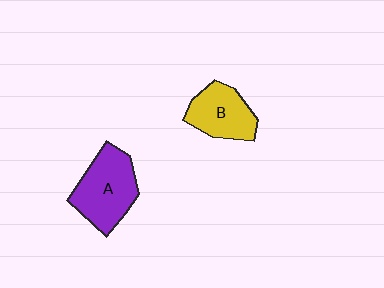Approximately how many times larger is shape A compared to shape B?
Approximately 1.3 times.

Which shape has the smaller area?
Shape B (yellow).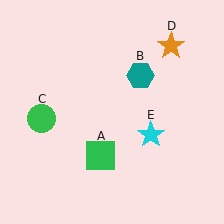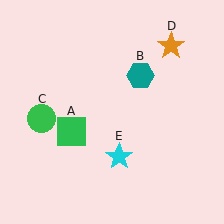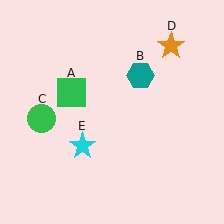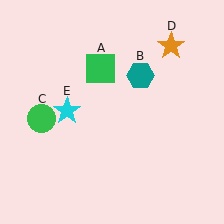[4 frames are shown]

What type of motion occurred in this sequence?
The green square (object A), cyan star (object E) rotated clockwise around the center of the scene.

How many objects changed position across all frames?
2 objects changed position: green square (object A), cyan star (object E).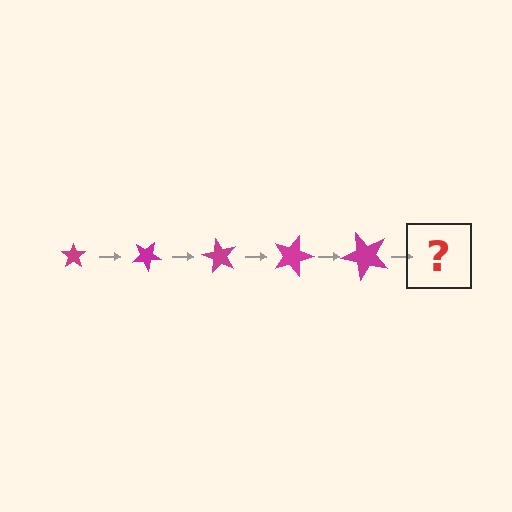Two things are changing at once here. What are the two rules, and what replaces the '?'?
The two rules are that the star grows larger each step and it rotates 30 degrees each step. The '?' should be a star, larger than the previous one and rotated 150 degrees from the start.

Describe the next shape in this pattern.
It should be a star, larger than the previous one and rotated 150 degrees from the start.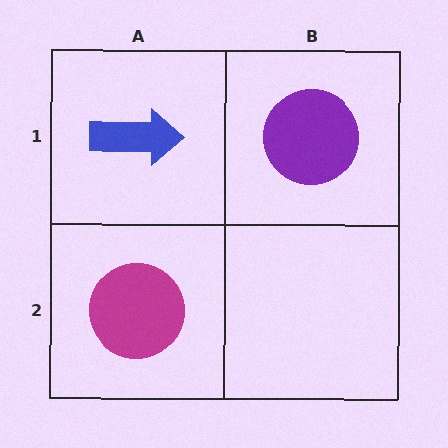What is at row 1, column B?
A purple circle.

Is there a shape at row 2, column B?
No, that cell is empty.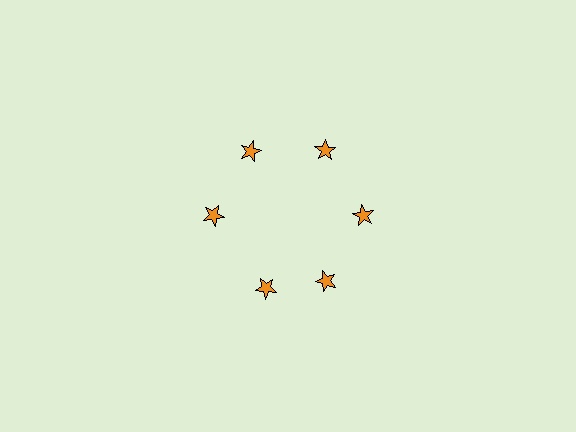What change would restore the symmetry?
The symmetry would be restored by rotating it back into even spacing with its neighbors so that all 6 stars sit at equal angles and equal distance from the center.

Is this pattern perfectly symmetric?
No. The 6 orange stars are arranged in a ring, but one element near the 7 o'clock position is rotated out of alignment along the ring, breaking the 6-fold rotational symmetry.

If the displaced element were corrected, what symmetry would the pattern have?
It would have 6-fold rotational symmetry — the pattern would map onto itself every 60 degrees.